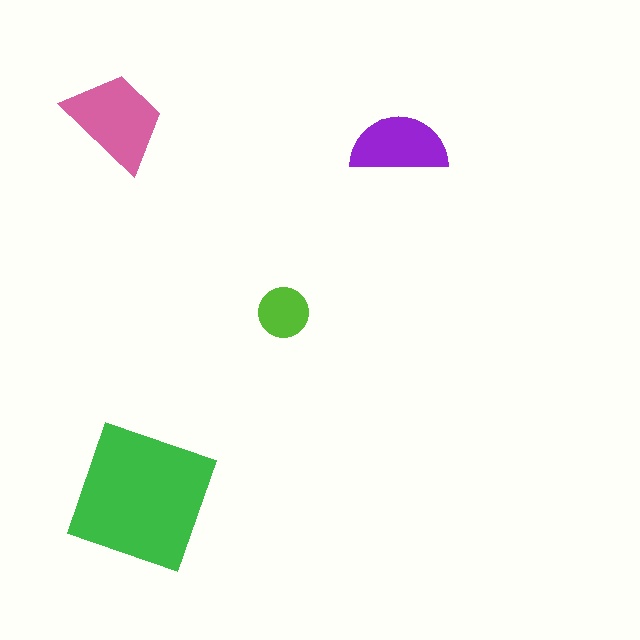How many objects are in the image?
There are 4 objects in the image.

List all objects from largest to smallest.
The green square, the pink trapezoid, the purple semicircle, the lime circle.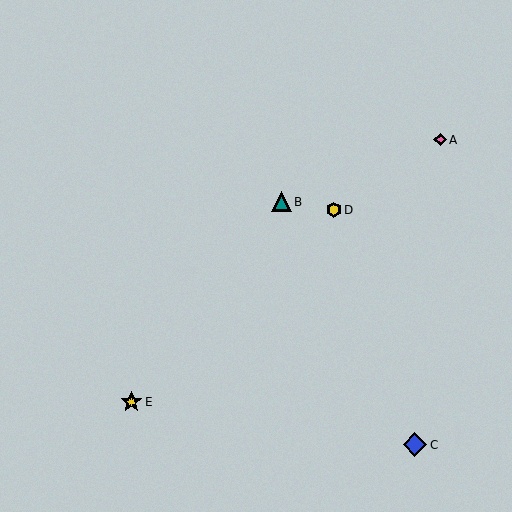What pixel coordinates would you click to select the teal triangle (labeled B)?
Click at (281, 202) to select the teal triangle B.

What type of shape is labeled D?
Shape D is a yellow hexagon.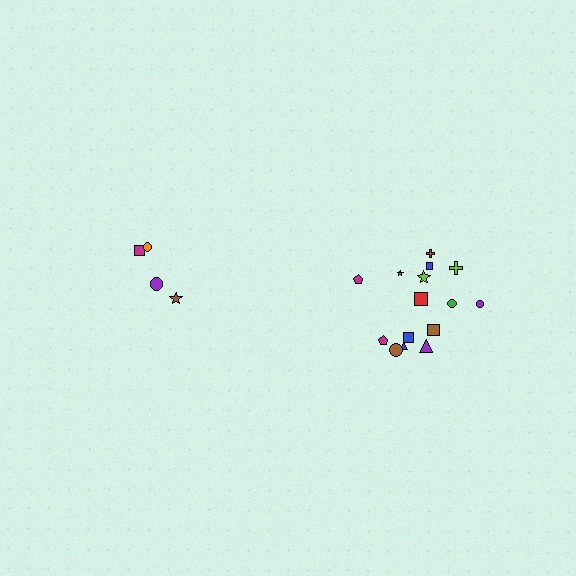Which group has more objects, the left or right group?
The right group.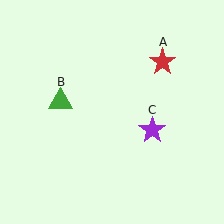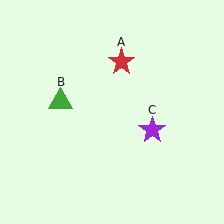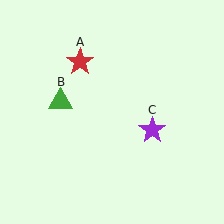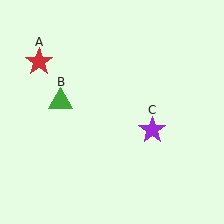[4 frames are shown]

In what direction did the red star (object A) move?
The red star (object A) moved left.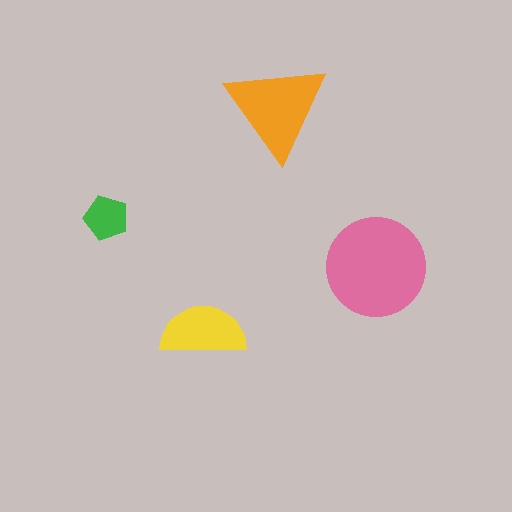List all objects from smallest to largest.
The green pentagon, the yellow semicircle, the orange triangle, the pink circle.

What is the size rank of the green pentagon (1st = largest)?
4th.